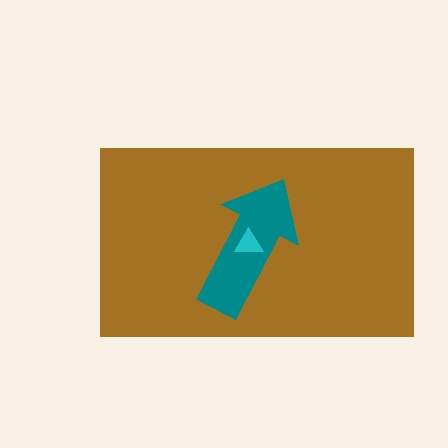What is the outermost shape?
The brown rectangle.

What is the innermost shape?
The cyan triangle.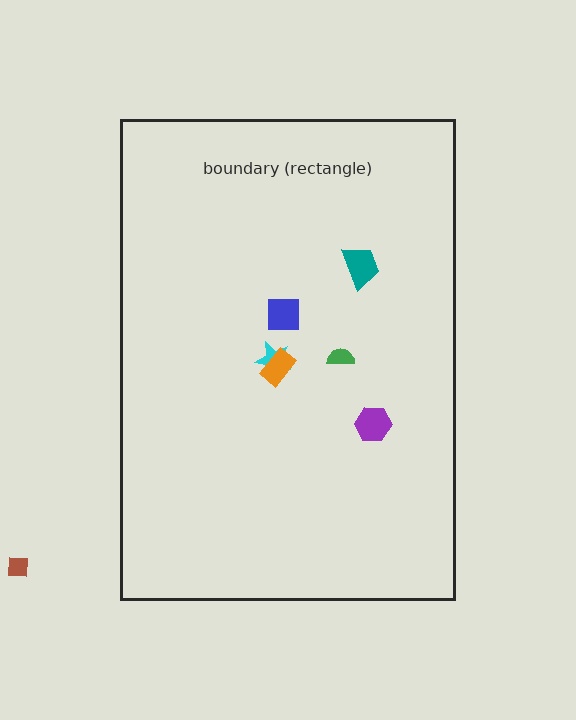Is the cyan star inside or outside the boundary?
Inside.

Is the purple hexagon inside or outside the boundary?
Inside.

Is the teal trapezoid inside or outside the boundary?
Inside.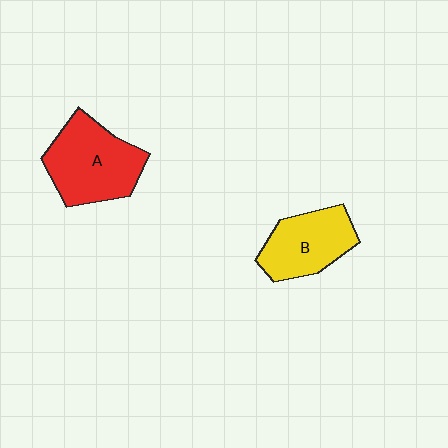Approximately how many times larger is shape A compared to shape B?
Approximately 1.3 times.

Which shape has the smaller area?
Shape B (yellow).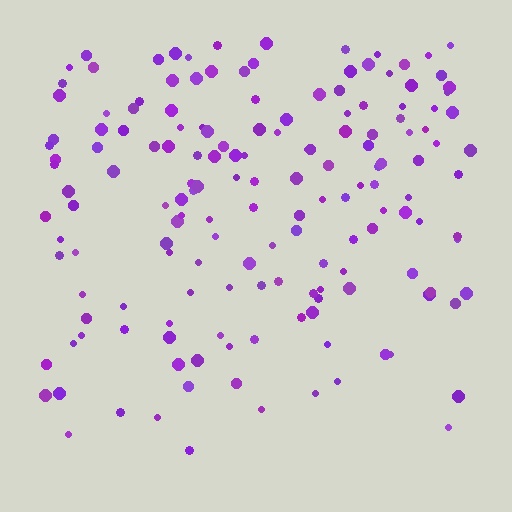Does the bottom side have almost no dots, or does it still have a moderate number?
Still a moderate number, just noticeably fewer than the top.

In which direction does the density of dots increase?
From bottom to top, with the top side densest.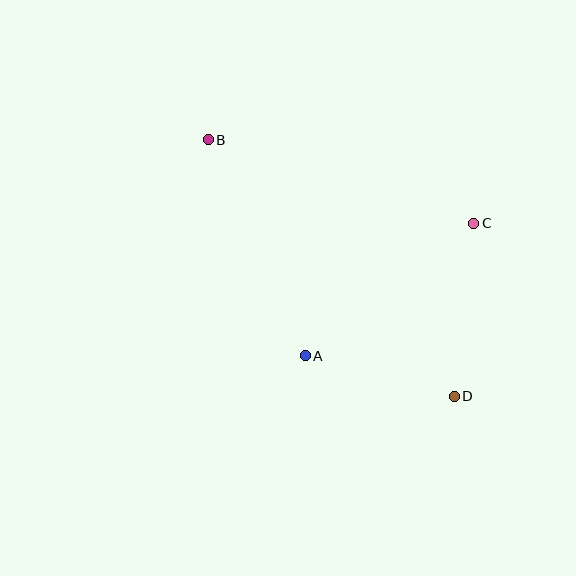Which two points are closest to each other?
Points A and D are closest to each other.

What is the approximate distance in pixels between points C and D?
The distance between C and D is approximately 174 pixels.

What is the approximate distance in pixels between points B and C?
The distance between B and C is approximately 278 pixels.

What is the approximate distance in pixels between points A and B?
The distance between A and B is approximately 237 pixels.